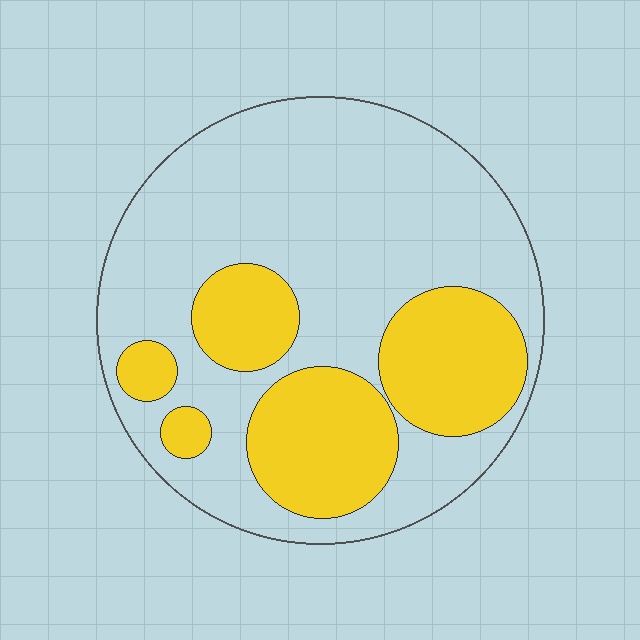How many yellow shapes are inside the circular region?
5.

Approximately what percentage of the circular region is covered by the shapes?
Approximately 30%.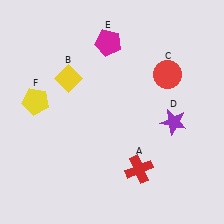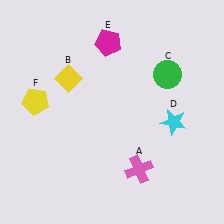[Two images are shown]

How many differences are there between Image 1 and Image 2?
There are 3 differences between the two images.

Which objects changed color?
A changed from red to pink. C changed from red to green. D changed from purple to cyan.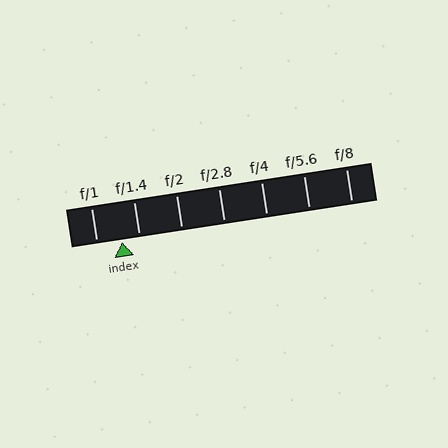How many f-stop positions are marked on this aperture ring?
There are 7 f-stop positions marked.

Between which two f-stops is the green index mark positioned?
The index mark is between f/1 and f/1.4.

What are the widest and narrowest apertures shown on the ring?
The widest aperture shown is f/1 and the narrowest is f/8.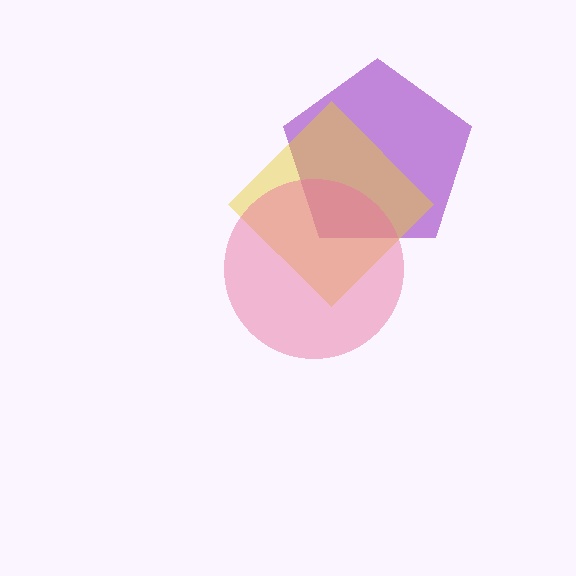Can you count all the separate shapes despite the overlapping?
Yes, there are 3 separate shapes.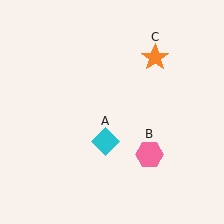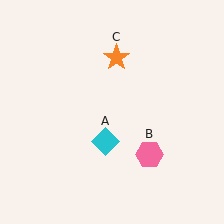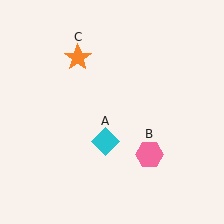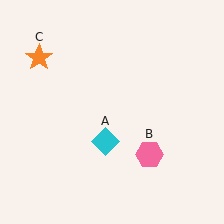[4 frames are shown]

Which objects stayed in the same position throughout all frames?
Cyan diamond (object A) and pink hexagon (object B) remained stationary.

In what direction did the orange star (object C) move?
The orange star (object C) moved left.